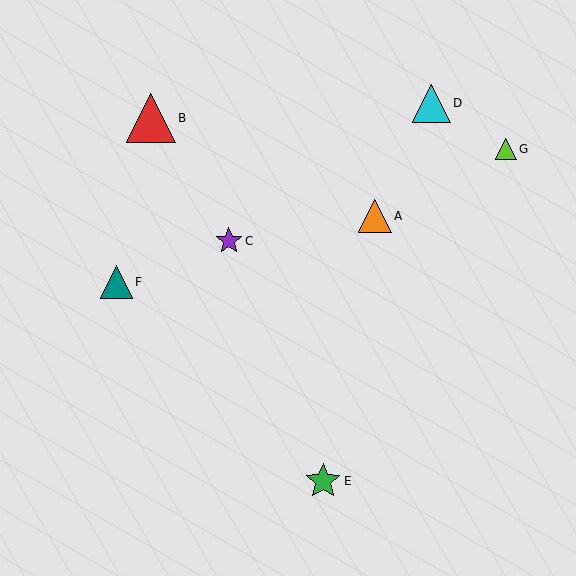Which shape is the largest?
The red triangle (labeled B) is the largest.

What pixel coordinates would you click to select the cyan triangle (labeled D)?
Click at (431, 103) to select the cyan triangle D.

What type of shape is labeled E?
Shape E is a green star.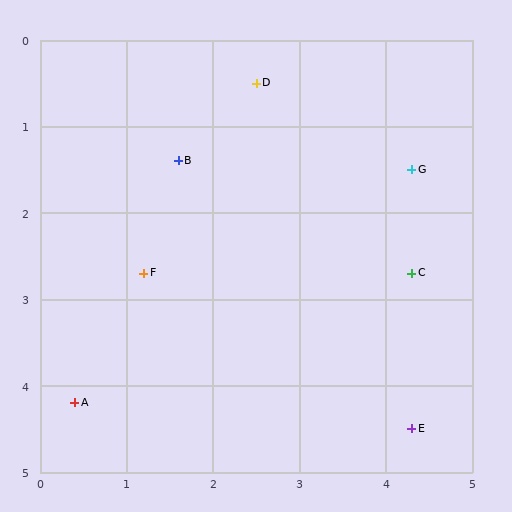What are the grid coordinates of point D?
Point D is at approximately (2.5, 0.5).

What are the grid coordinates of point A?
Point A is at approximately (0.4, 4.2).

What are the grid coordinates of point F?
Point F is at approximately (1.2, 2.7).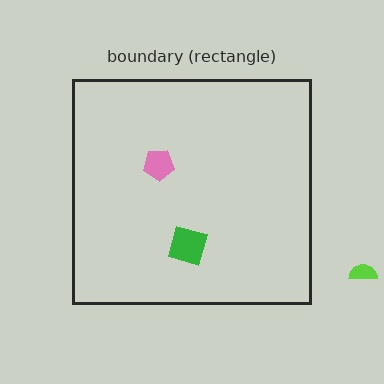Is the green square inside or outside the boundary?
Inside.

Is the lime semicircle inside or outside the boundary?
Outside.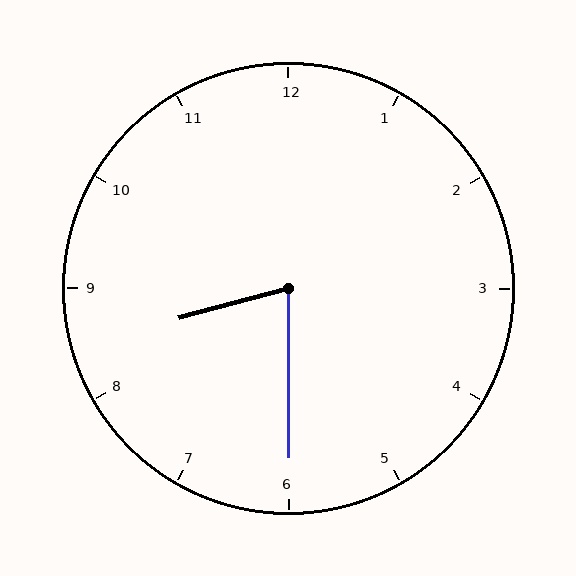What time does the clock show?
8:30.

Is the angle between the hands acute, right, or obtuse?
It is acute.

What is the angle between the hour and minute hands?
Approximately 75 degrees.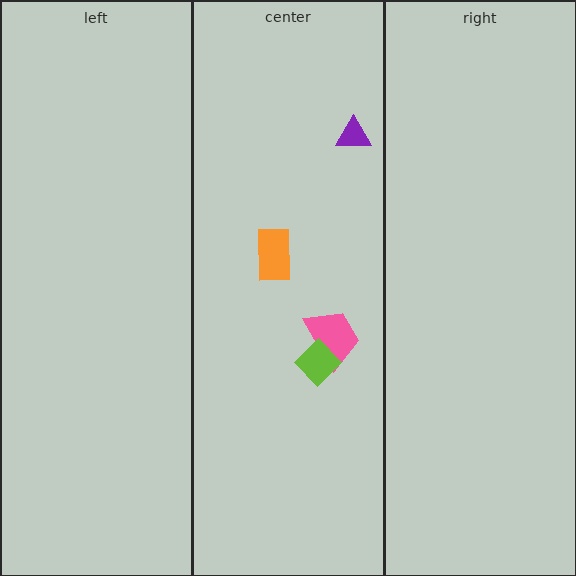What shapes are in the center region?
The orange rectangle, the pink trapezoid, the purple triangle, the lime diamond.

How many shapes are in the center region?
4.